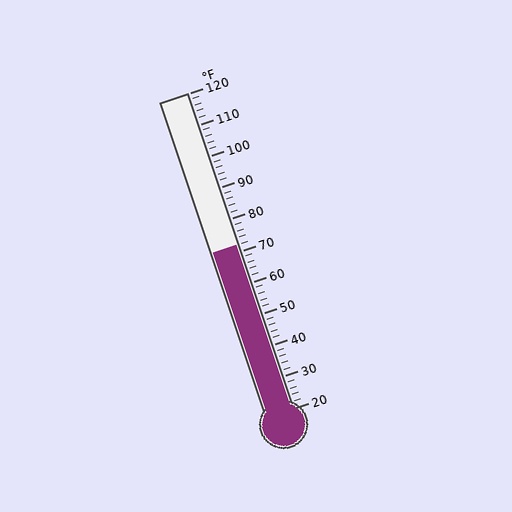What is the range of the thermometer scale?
The thermometer scale ranges from 20°F to 120°F.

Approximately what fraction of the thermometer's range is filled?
The thermometer is filled to approximately 50% of its range.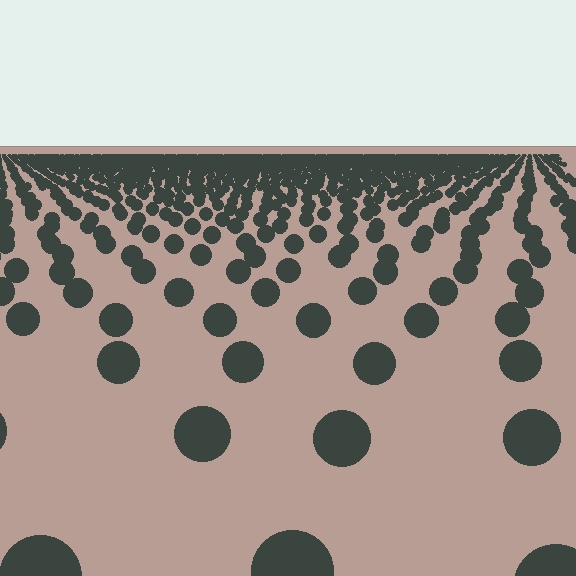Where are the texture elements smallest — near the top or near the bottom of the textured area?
Near the top.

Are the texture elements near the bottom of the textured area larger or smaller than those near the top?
Larger. Near the bottom, elements are closer to the viewer and appear at a bigger on-screen size.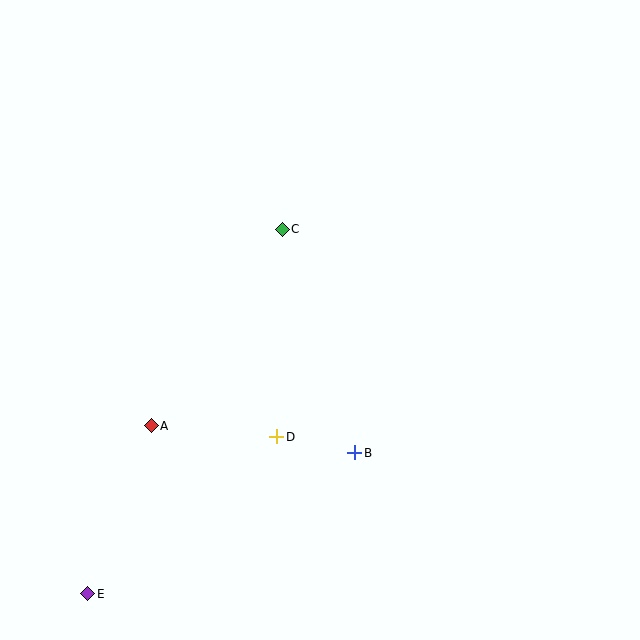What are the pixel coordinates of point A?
Point A is at (151, 426).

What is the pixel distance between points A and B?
The distance between A and B is 205 pixels.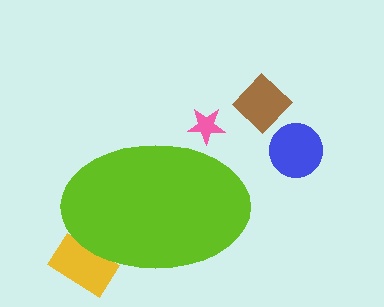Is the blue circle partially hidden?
No, the blue circle is fully visible.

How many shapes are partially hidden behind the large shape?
2 shapes are partially hidden.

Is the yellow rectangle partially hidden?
Yes, the yellow rectangle is partially hidden behind the lime ellipse.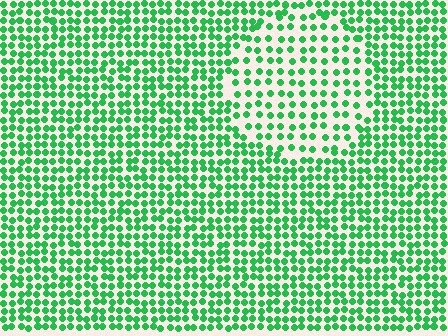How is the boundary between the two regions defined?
The boundary is defined by a change in element density (approximately 1.8x ratio). All elements are the same color, size, and shape.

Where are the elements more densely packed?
The elements are more densely packed outside the circle boundary.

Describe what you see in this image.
The image contains small green elements arranged at two different densities. A circle-shaped region is visible where the elements are less densely packed than the surrounding area.